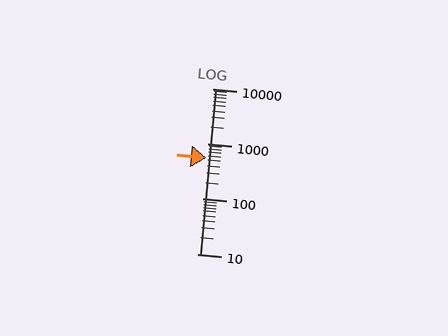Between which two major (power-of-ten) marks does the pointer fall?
The pointer is between 100 and 1000.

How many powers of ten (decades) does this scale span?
The scale spans 3 decades, from 10 to 10000.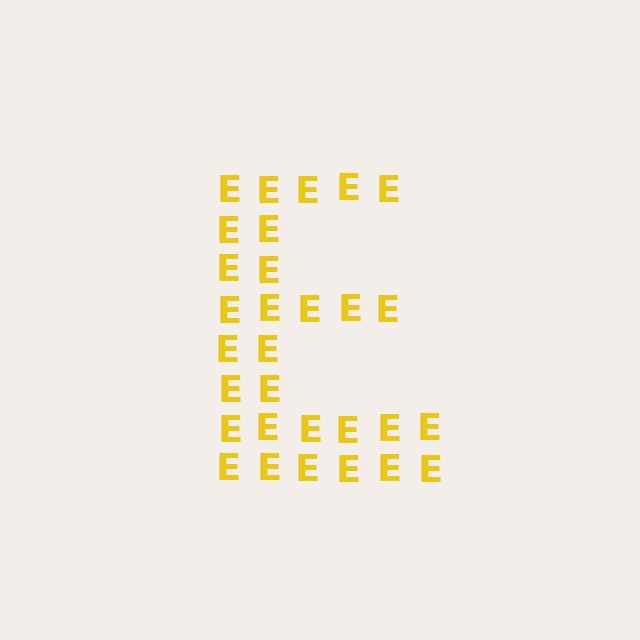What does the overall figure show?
The overall figure shows the letter E.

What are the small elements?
The small elements are letter E's.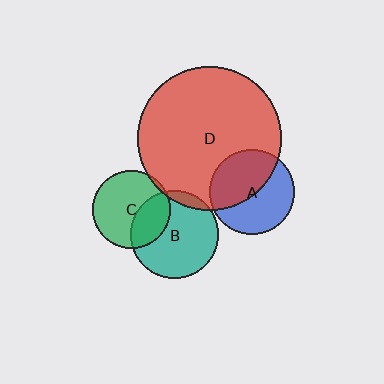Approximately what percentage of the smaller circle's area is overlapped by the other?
Approximately 50%.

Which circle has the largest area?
Circle D (red).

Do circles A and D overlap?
Yes.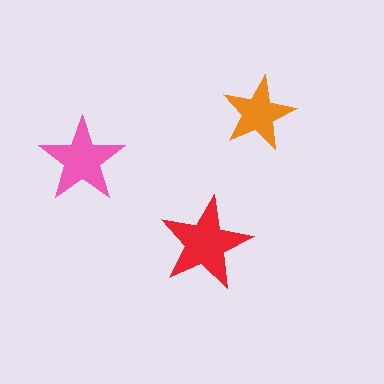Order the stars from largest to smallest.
the red one, the pink one, the orange one.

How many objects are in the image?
There are 3 objects in the image.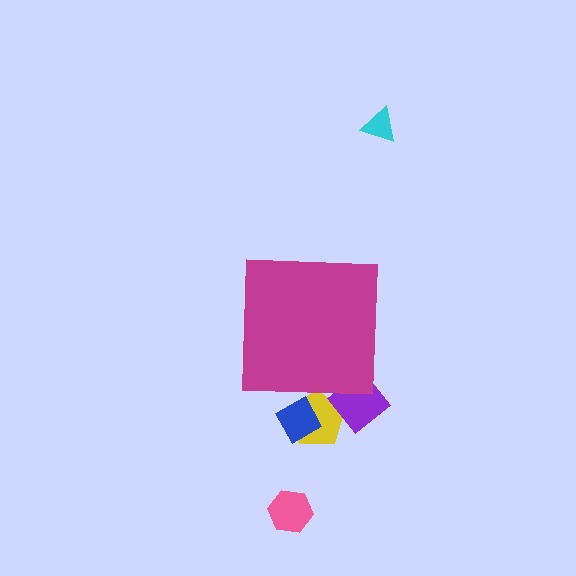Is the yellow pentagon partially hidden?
Yes, the yellow pentagon is partially hidden behind the magenta square.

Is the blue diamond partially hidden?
Yes, the blue diamond is partially hidden behind the magenta square.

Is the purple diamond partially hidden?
Yes, the purple diamond is partially hidden behind the magenta square.